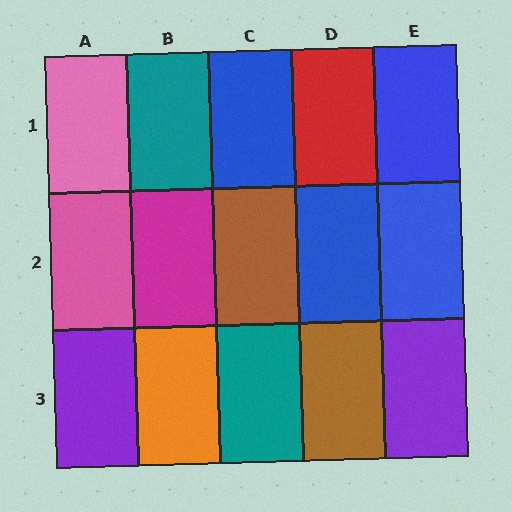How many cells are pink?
2 cells are pink.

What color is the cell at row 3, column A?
Purple.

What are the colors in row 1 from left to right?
Pink, teal, blue, red, blue.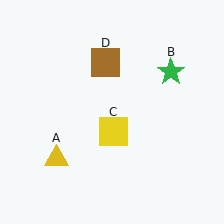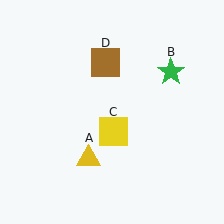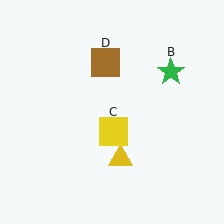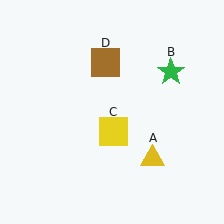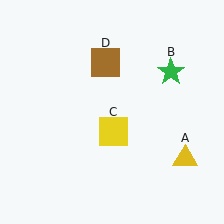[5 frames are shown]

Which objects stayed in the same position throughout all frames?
Green star (object B) and yellow square (object C) and brown square (object D) remained stationary.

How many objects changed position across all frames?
1 object changed position: yellow triangle (object A).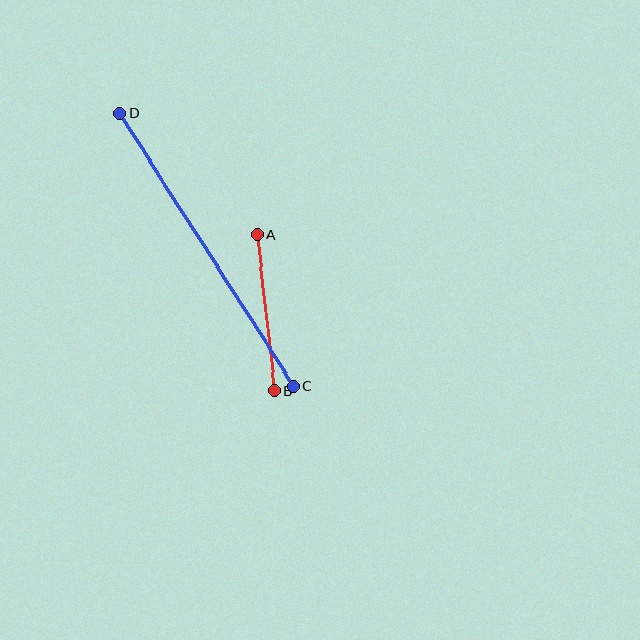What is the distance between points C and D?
The distance is approximately 323 pixels.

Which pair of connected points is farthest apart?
Points C and D are farthest apart.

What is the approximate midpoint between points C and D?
The midpoint is at approximately (207, 250) pixels.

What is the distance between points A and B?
The distance is approximately 157 pixels.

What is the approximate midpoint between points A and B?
The midpoint is at approximately (266, 313) pixels.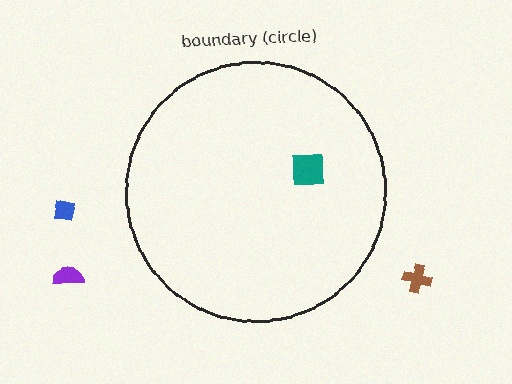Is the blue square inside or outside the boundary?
Outside.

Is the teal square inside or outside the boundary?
Inside.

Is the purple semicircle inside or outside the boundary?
Outside.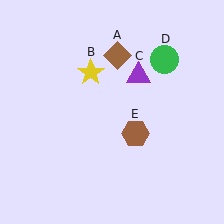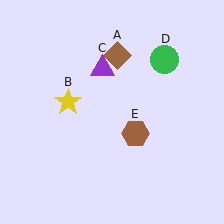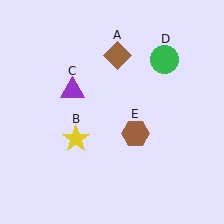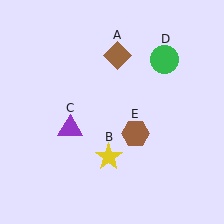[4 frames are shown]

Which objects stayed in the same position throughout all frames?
Brown diamond (object A) and green circle (object D) and brown hexagon (object E) remained stationary.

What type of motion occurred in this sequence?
The yellow star (object B), purple triangle (object C) rotated counterclockwise around the center of the scene.